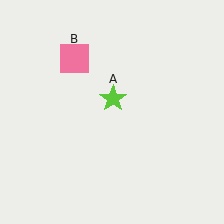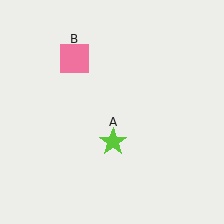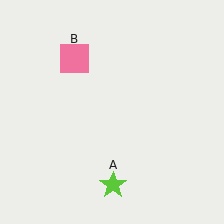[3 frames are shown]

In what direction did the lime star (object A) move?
The lime star (object A) moved down.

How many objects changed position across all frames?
1 object changed position: lime star (object A).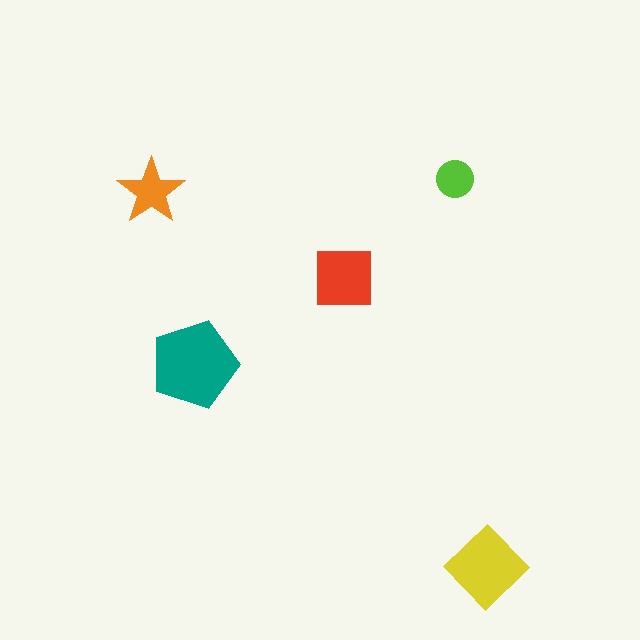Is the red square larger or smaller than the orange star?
Larger.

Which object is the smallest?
The lime circle.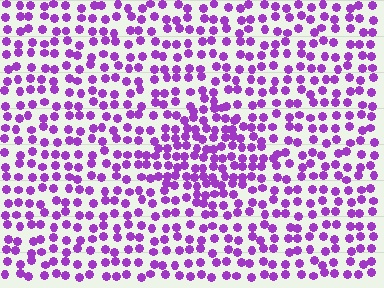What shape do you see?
I see a diamond.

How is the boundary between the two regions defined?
The boundary is defined by a change in element density (approximately 1.7x ratio). All elements are the same color, size, and shape.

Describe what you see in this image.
The image contains small purple elements arranged at two different densities. A diamond-shaped region is visible where the elements are more densely packed than the surrounding area.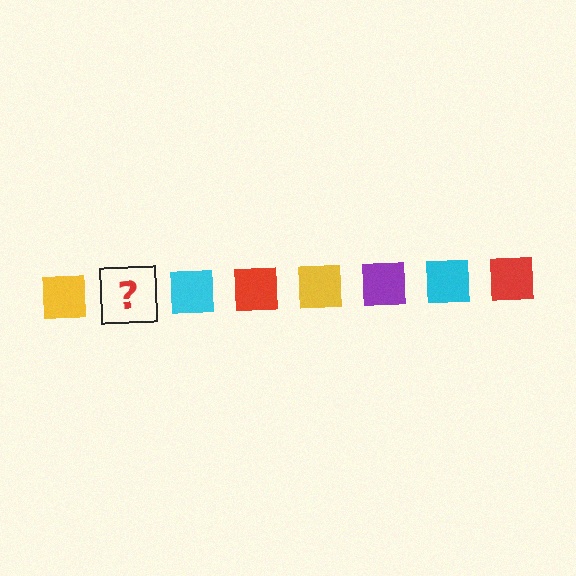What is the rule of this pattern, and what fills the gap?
The rule is that the pattern cycles through yellow, purple, cyan, red squares. The gap should be filled with a purple square.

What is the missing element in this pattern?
The missing element is a purple square.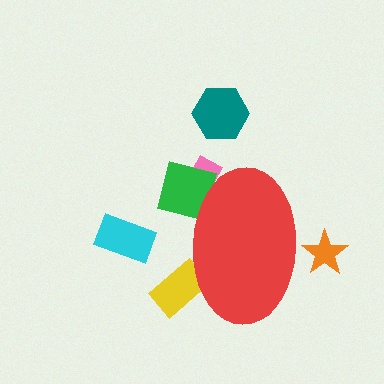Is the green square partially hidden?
Yes, the green square is partially hidden behind the red ellipse.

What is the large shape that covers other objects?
A red ellipse.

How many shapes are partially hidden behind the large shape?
4 shapes are partially hidden.